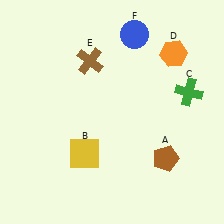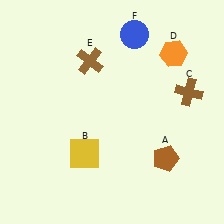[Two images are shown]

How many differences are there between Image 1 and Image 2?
There is 1 difference between the two images.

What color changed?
The cross (C) changed from green in Image 1 to brown in Image 2.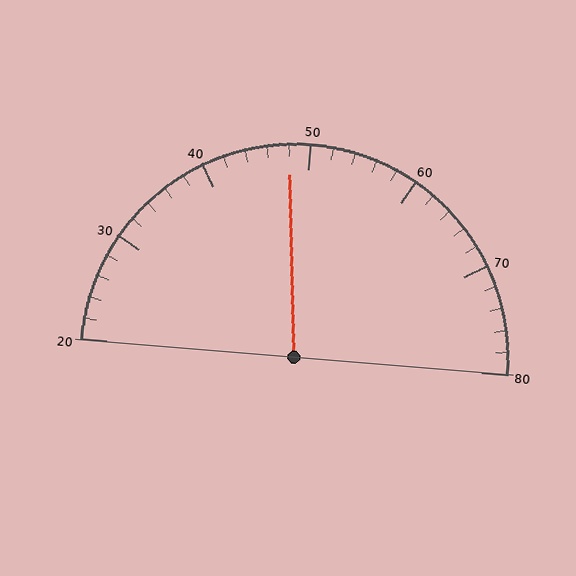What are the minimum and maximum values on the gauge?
The gauge ranges from 20 to 80.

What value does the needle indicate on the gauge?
The needle indicates approximately 48.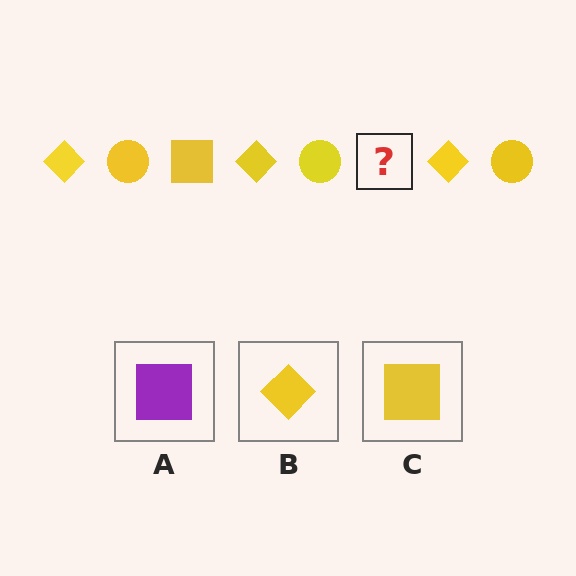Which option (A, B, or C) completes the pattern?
C.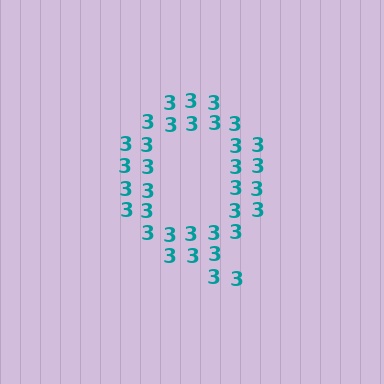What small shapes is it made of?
It is made of small digit 3's.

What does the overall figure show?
The overall figure shows the letter Q.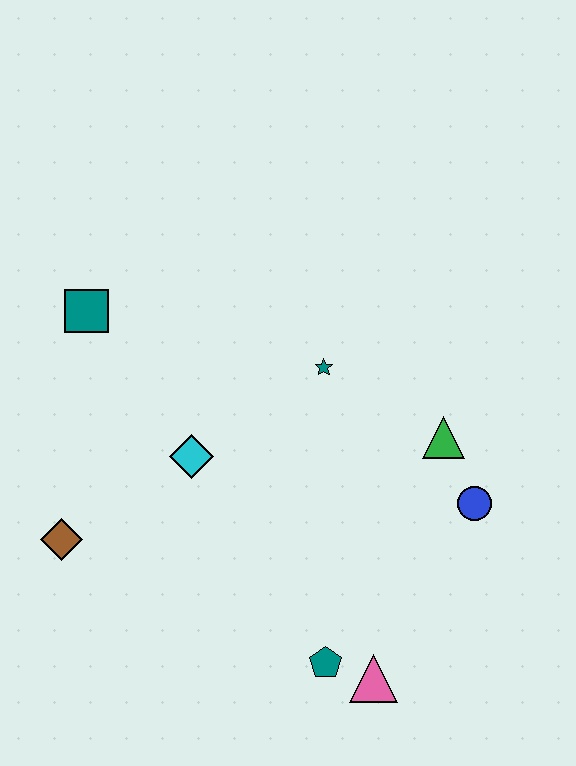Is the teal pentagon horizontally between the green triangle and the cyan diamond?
Yes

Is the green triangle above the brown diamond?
Yes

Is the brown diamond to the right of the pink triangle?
No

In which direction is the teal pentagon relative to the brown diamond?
The teal pentagon is to the right of the brown diamond.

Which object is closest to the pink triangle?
The teal pentagon is closest to the pink triangle.